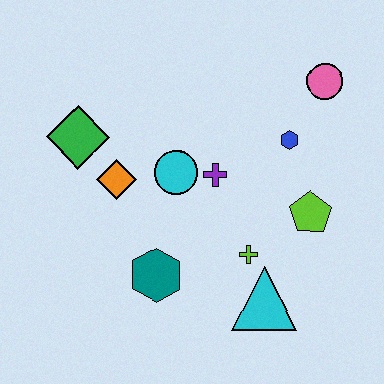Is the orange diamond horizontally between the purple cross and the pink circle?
No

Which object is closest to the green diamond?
The orange diamond is closest to the green diamond.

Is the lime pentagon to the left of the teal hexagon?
No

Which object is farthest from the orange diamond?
The pink circle is farthest from the orange diamond.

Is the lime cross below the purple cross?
Yes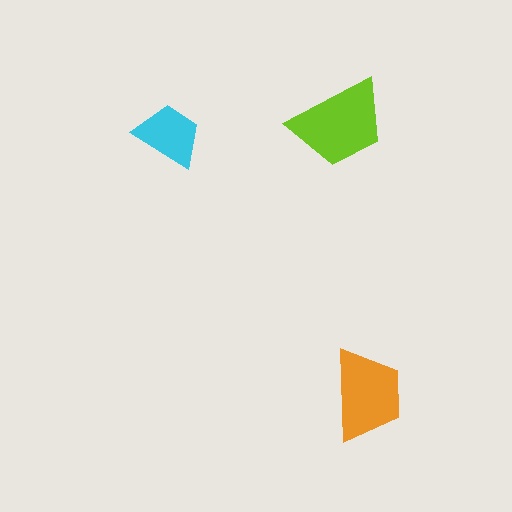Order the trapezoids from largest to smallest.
the lime one, the orange one, the cyan one.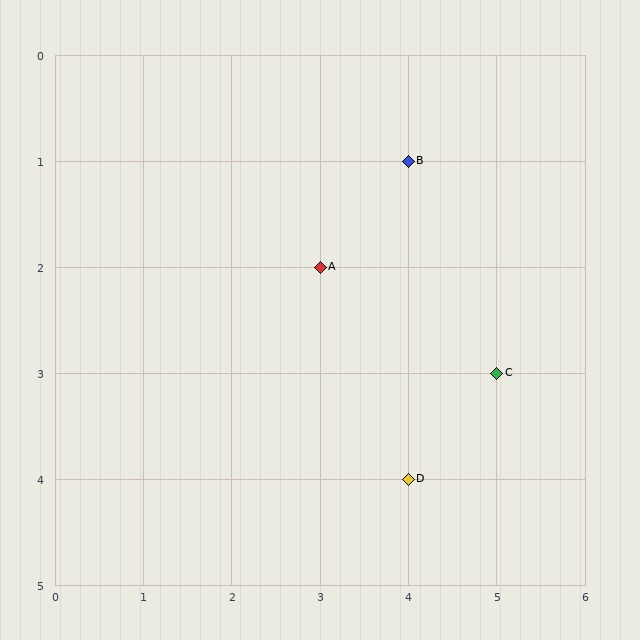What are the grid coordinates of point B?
Point B is at grid coordinates (4, 1).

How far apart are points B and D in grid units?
Points B and D are 3 rows apart.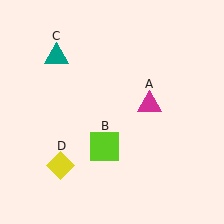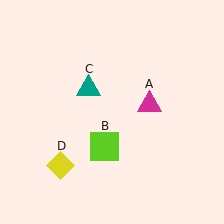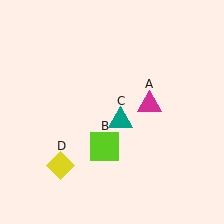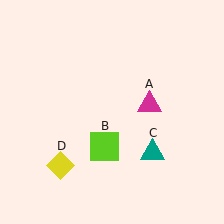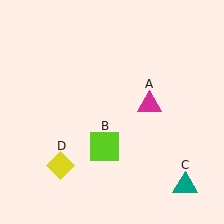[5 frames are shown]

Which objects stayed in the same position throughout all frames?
Magenta triangle (object A) and lime square (object B) and yellow diamond (object D) remained stationary.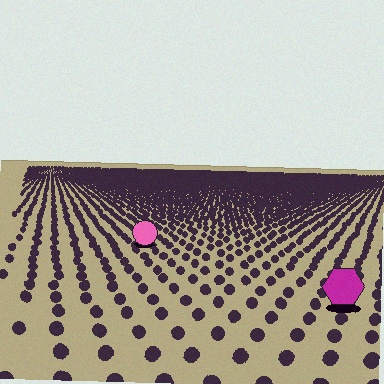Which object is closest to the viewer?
The magenta hexagon is closest. The texture marks near it are larger and more spread out.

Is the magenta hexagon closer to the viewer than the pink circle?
Yes. The magenta hexagon is closer — you can tell from the texture gradient: the ground texture is coarser near it.